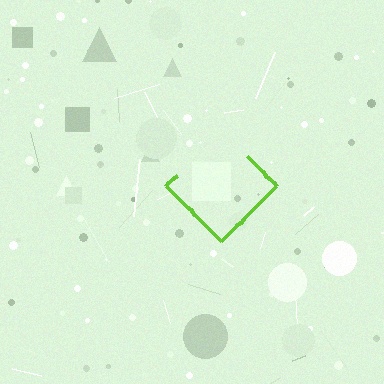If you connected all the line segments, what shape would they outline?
They would outline a diamond.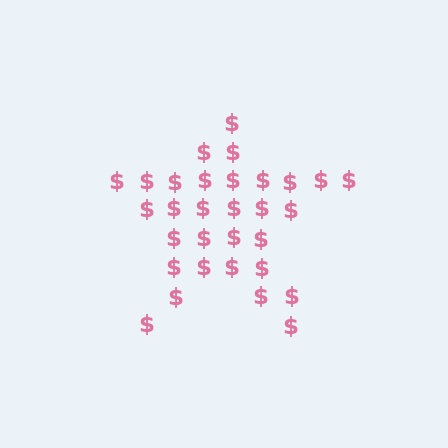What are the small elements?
The small elements are dollar signs.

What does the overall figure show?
The overall figure shows a star.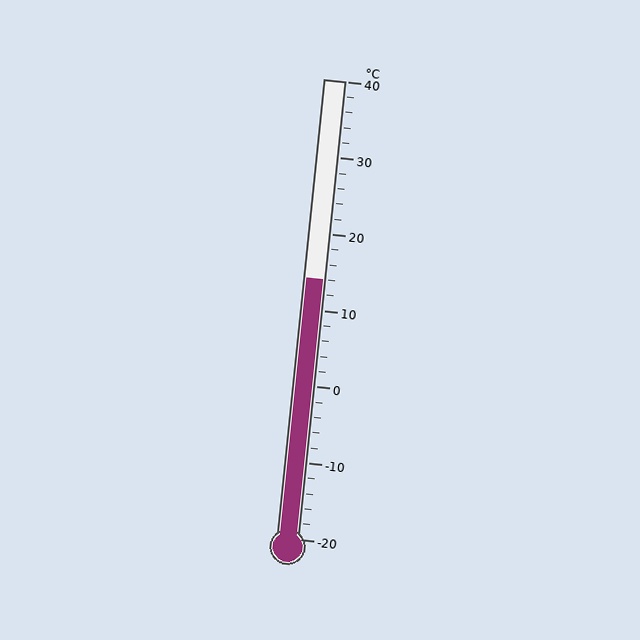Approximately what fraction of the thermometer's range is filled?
The thermometer is filled to approximately 55% of its range.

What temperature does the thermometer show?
The thermometer shows approximately 14°C.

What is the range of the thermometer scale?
The thermometer scale ranges from -20°C to 40°C.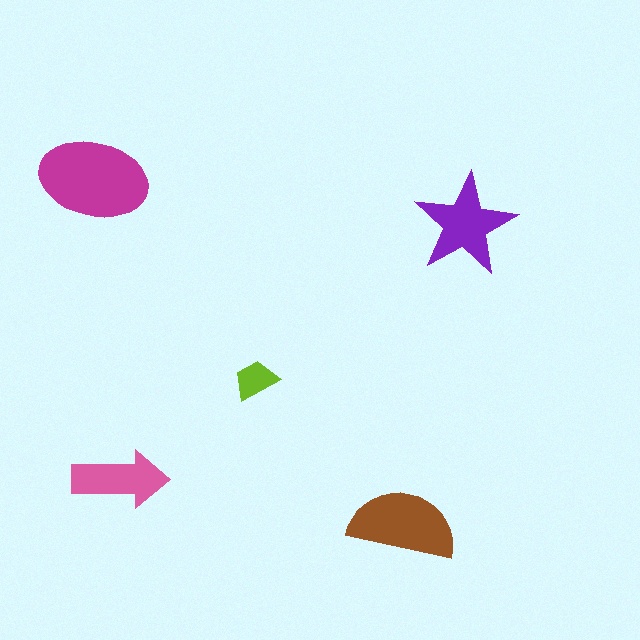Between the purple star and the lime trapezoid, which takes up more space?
The purple star.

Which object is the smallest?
The lime trapezoid.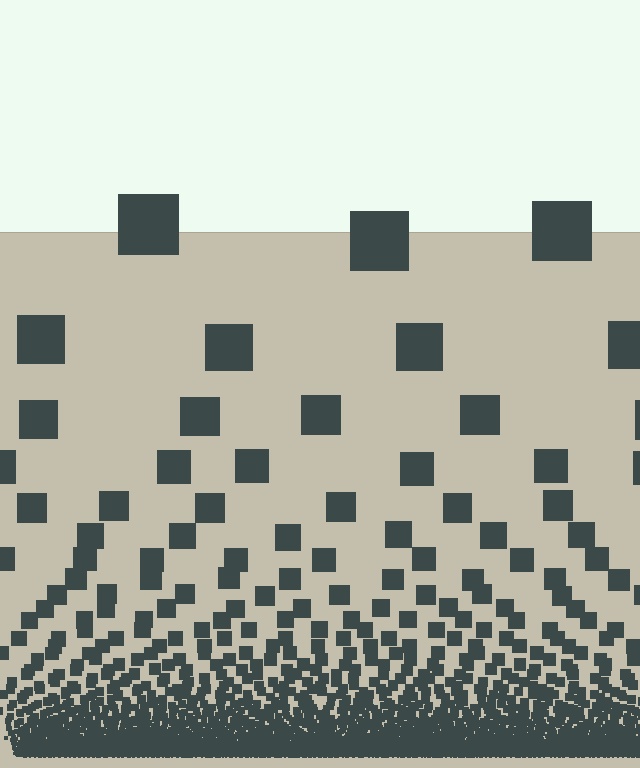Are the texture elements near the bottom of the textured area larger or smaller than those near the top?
Smaller. The gradient is inverted — elements near the bottom are smaller and denser.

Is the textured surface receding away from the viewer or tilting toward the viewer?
The surface appears to tilt toward the viewer. Texture elements get larger and sparser toward the top.